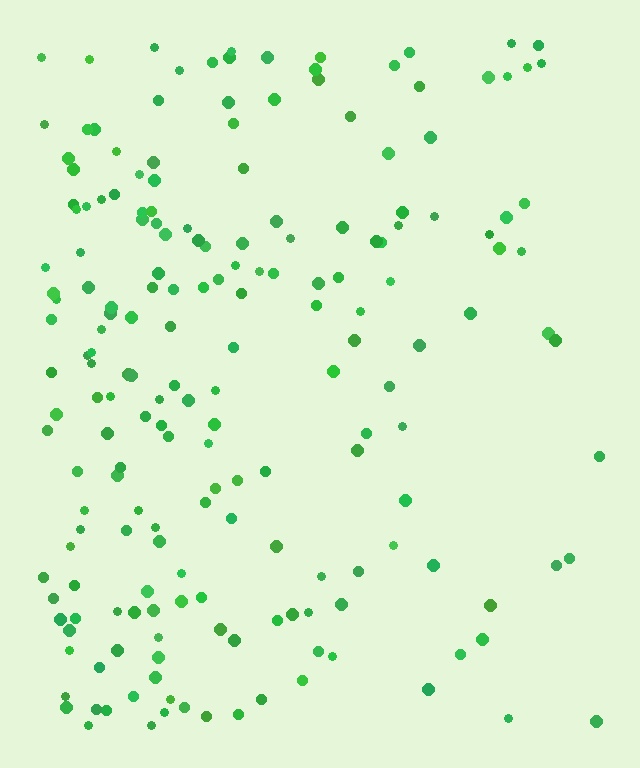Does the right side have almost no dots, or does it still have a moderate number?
Still a moderate number, just noticeably fewer than the left.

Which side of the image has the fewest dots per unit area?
The right.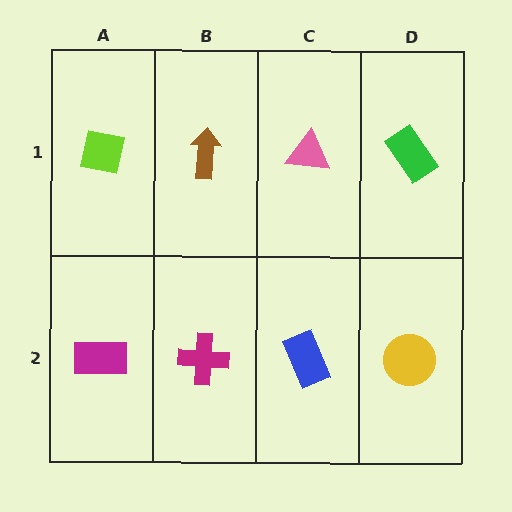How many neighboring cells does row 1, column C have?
3.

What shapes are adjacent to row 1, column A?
A magenta rectangle (row 2, column A), a brown arrow (row 1, column B).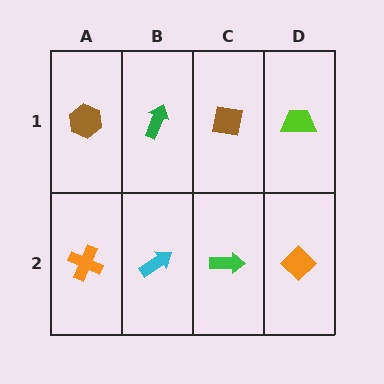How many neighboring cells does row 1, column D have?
2.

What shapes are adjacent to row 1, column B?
A cyan arrow (row 2, column B), a brown hexagon (row 1, column A), a brown square (row 1, column C).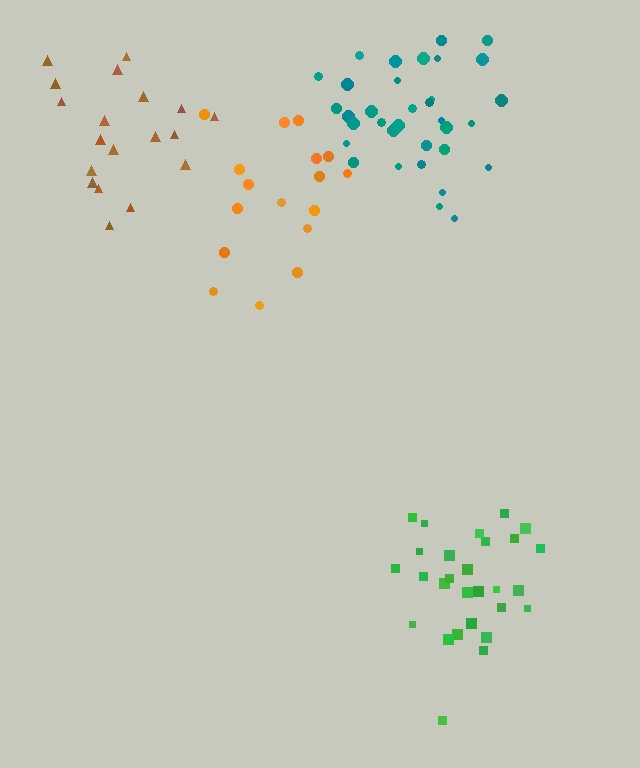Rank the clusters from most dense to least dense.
green, brown, teal, orange.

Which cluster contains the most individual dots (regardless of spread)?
Teal (34).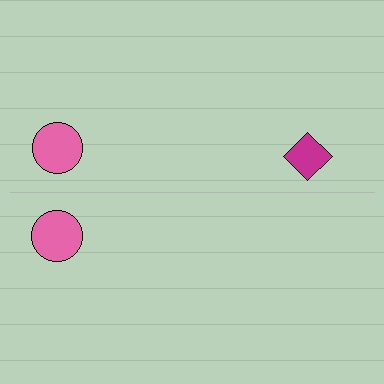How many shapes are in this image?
There are 3 shapes in this image.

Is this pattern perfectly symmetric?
No, the pattern is not perfectly symmetric. A magenta diamond is missing from the bottom side.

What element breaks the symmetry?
A magenta diamond is missing from the bottom side.